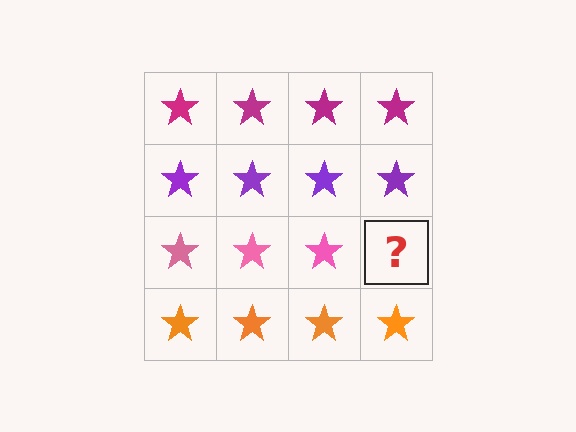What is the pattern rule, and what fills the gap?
The rule is that each row has a consistent color. The gap should be filled with a pink star.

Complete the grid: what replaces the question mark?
The question mark should be replaced with a pink star.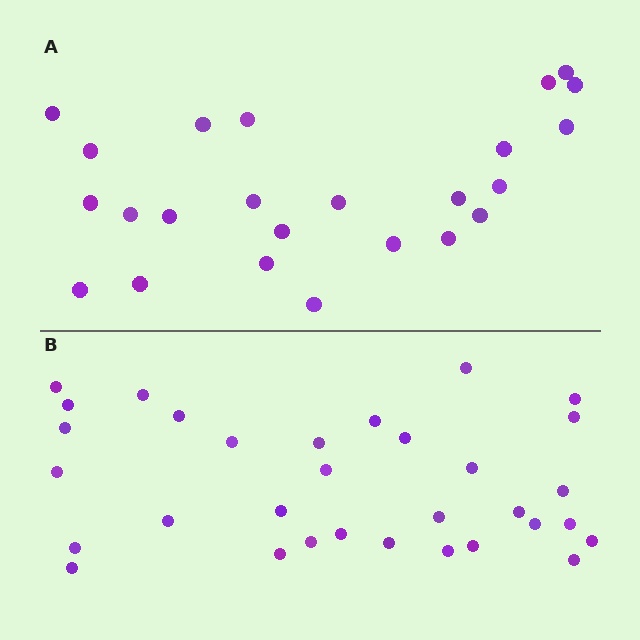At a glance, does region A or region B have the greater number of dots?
Region B (the bottom region) has more dots.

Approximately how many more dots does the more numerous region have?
Region B has roughly 8 or so more dots than region A.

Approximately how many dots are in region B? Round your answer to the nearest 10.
About 30 dots. (The exact count is 32, which rounds to 30.)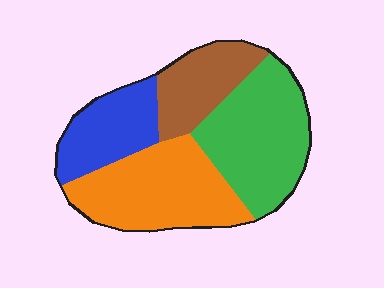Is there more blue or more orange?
Orange.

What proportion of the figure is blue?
Blue covers around 20% of the figure.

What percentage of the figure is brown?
Brown takes up about one sixth (1/6) of the figure.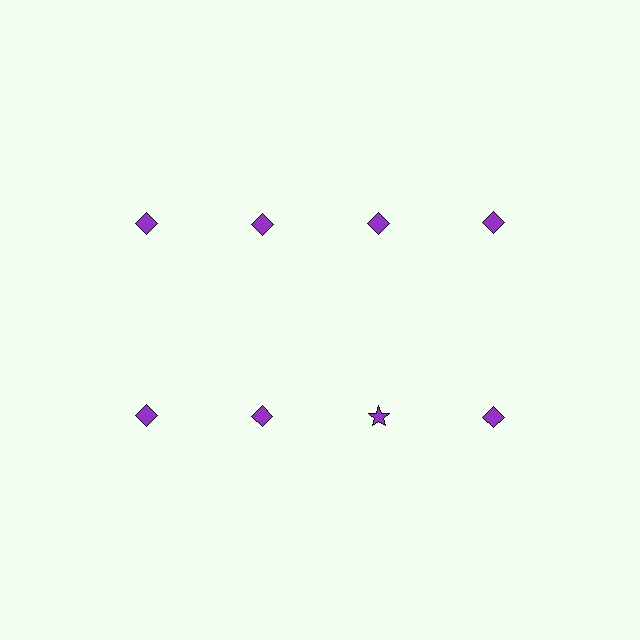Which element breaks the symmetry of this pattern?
The purple star in the second row, center column breaks the symmetry. All other shapes are purple diamonds.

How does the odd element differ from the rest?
It has a different shape: star instead of diamond.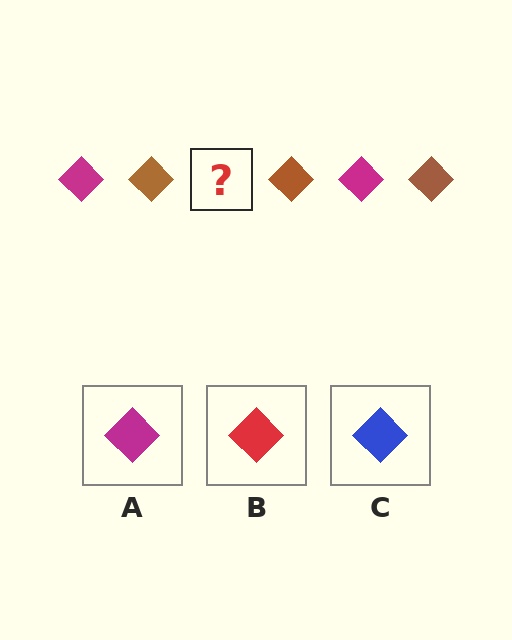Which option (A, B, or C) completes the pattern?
A.